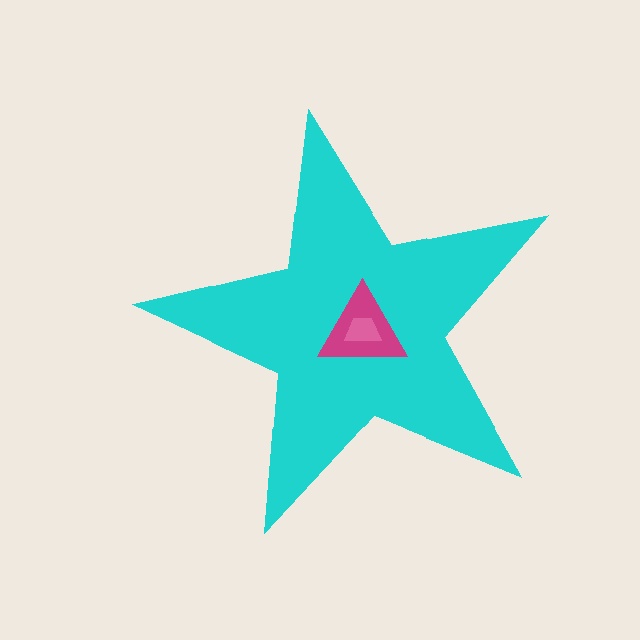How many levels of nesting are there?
3.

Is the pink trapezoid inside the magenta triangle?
Yes.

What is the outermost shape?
The cyan star.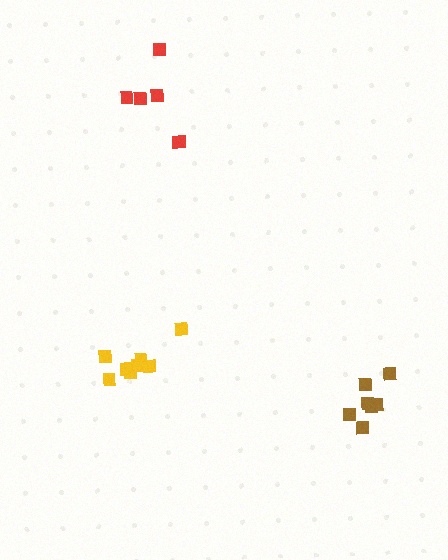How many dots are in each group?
Group 1: 7 dots, Group 2: 8 dots, Group 3: 6 dots (21 total).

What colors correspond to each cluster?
The clusters are colored: brown, yellow, red.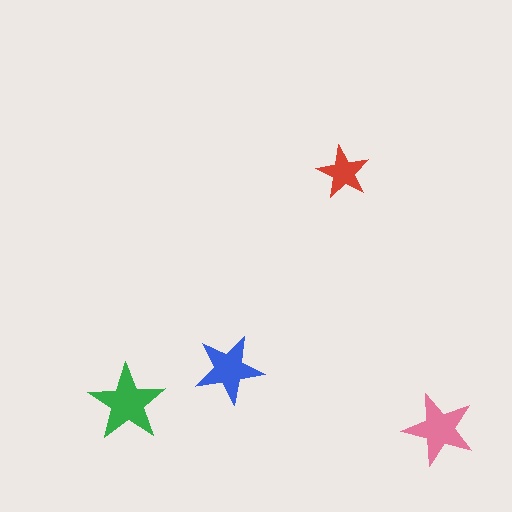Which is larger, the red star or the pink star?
The pink one.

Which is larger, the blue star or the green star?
The green one.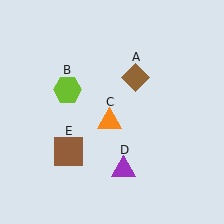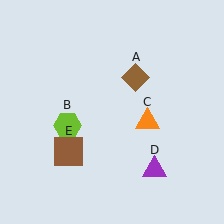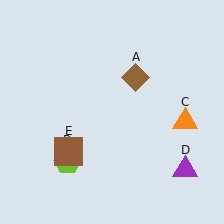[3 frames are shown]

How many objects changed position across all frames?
3 objects changed position: lime hexagon (object B), orange triangle (object C), purple triangle (object D).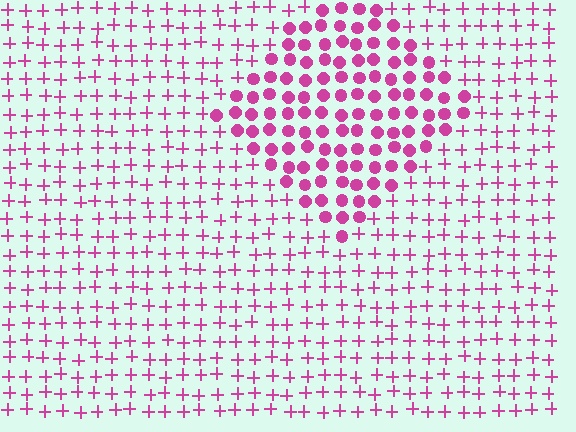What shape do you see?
I see a diamond.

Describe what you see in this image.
The image is filled with small magenta elements arranged in a uniform grid. A diamond-shaped region contains circles, while the surrounding area contains plus signs. The boundary is defined purely by the change in element shape.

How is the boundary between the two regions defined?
The boundary is defined by a change in element shape: circles inside vs. plus signs outside. All elements share the same color and spacing.